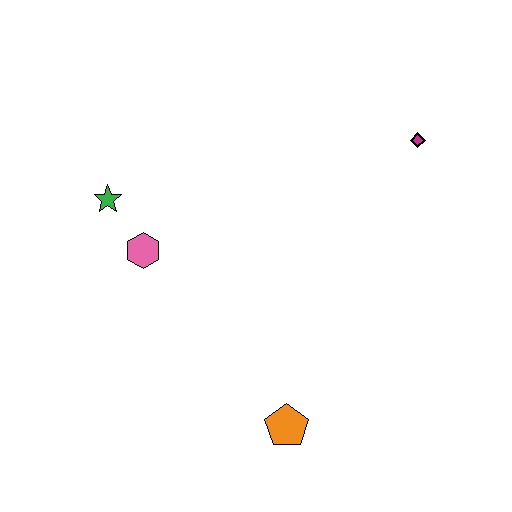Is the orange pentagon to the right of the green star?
Yes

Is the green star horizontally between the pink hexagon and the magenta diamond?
No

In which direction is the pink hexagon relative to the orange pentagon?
The pink hexagon is above the orange pentagon.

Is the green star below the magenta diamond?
Yes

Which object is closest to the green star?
The pink hexagon is closest to the green star.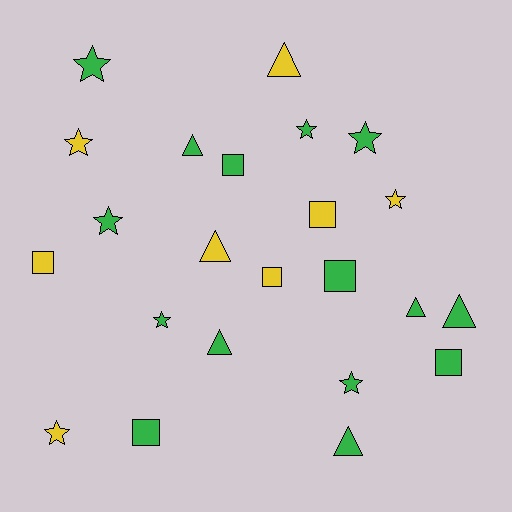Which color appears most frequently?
Green, with 15 objects.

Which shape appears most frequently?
Star, with 9 objects.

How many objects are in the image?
There are 23 objects.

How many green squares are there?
There are 4 green squares.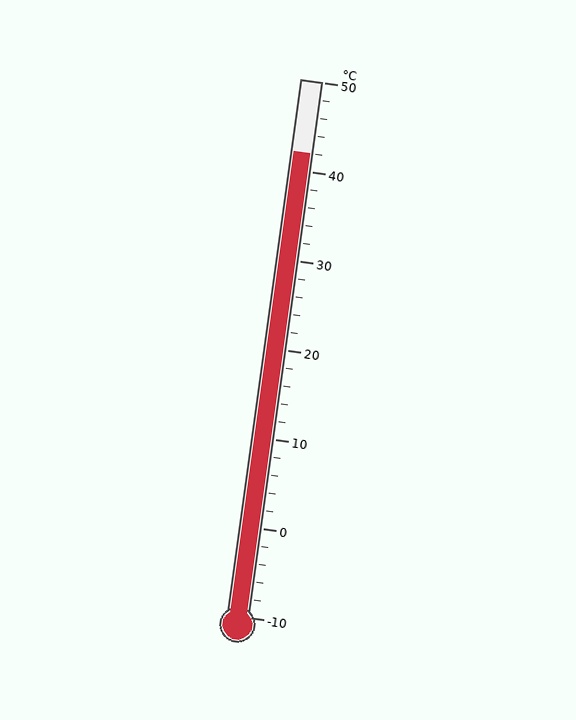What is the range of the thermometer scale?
The thermometer scale ranges from -10°C to 50°C.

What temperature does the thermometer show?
The thermometer shows approximately 42°C.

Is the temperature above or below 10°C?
The temperature is above 10°C.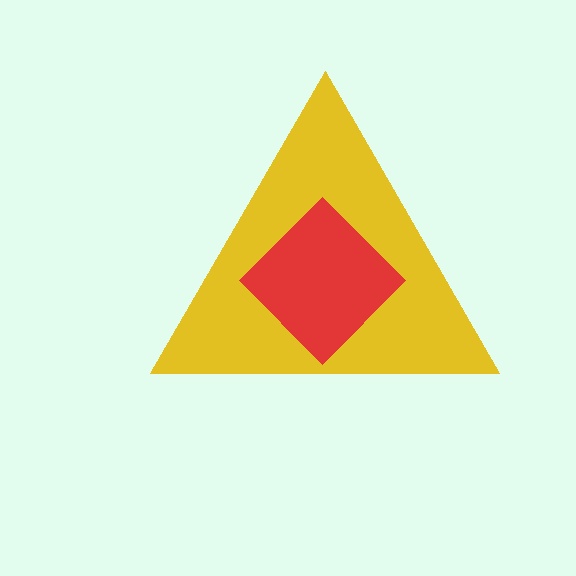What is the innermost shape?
The red diamond.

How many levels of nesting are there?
2.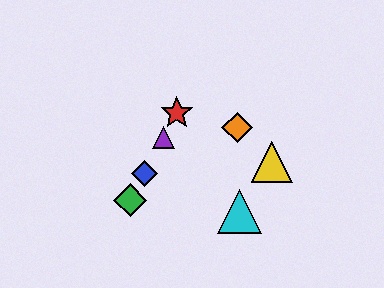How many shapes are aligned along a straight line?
4 shapes (the red star, the blue diamond, the green diamond, the purple triangle) are aligned along a straight line.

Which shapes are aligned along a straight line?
The red star, the blue diamond, the green diamond, the purple triangle are aligned along a straight line.